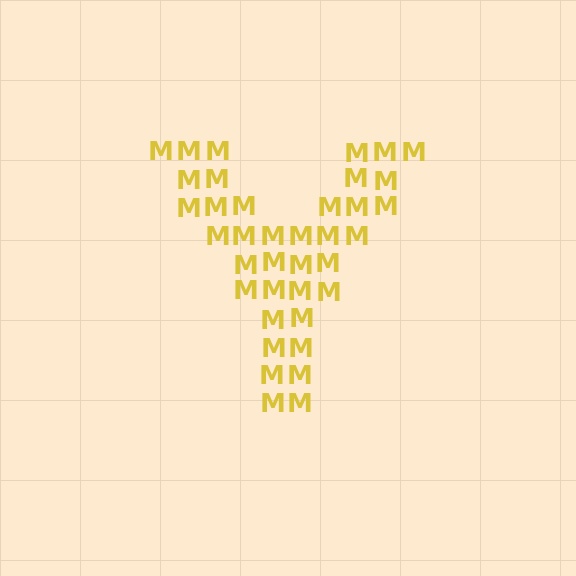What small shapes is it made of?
It is made of small letter M's.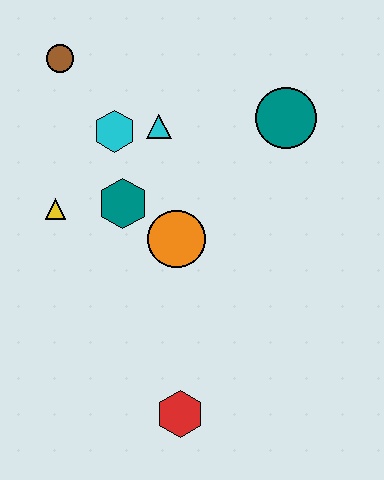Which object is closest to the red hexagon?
The orange circle is closest to the red hexagon.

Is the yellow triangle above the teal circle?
No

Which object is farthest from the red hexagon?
The brown circle is farthest from the red hexagon.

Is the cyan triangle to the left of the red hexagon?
Yes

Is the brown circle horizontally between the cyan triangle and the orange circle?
No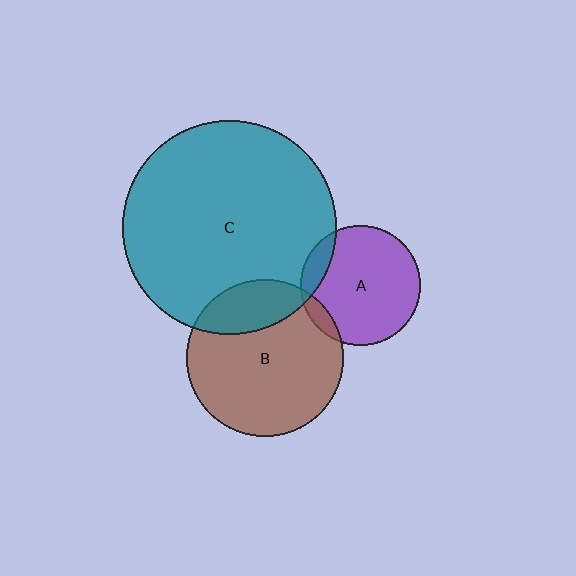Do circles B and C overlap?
Yes.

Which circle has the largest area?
Circle C (teal).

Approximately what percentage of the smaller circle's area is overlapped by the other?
Approximately 20%.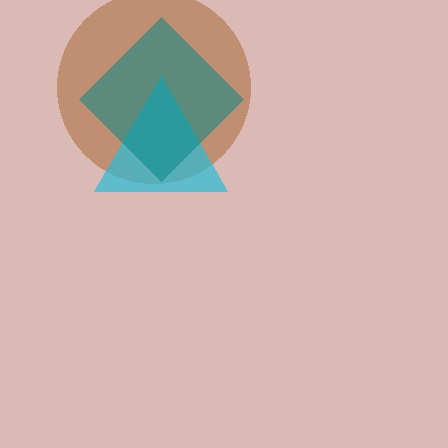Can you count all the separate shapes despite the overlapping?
Yes, there are 3 separate shapes.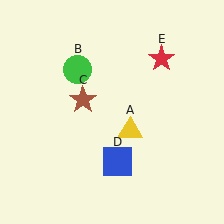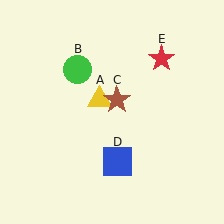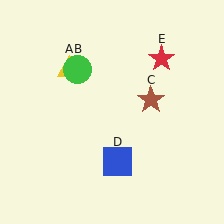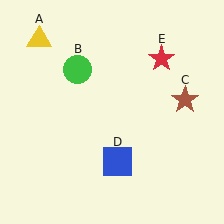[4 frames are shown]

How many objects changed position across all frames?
2 objects changed position: yellow triangle (object A), brown star (object C).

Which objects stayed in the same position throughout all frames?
Green circle (object B) and blue square (object D) and red star (object E) remained stationary.